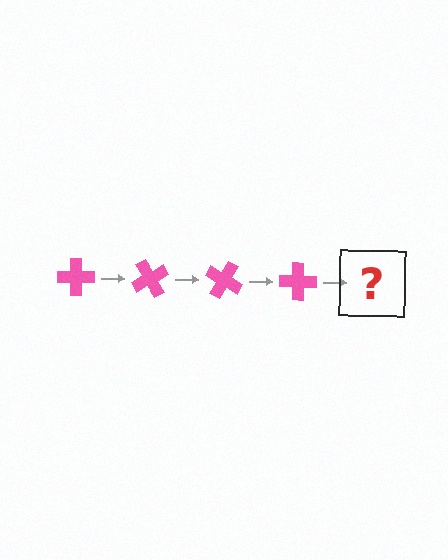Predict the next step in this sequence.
The next step is a pink cross rotated 240 degrees.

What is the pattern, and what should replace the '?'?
The pattern is that the cross rotates 60 degrees each step. The '?' should be a pink cross rotated 240 degrees.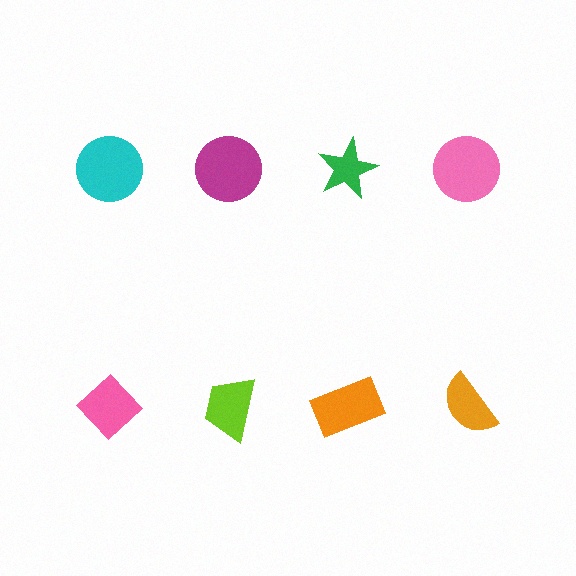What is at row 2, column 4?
An orange semicircle.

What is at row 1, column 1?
A cyan circle.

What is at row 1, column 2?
A magenta circle.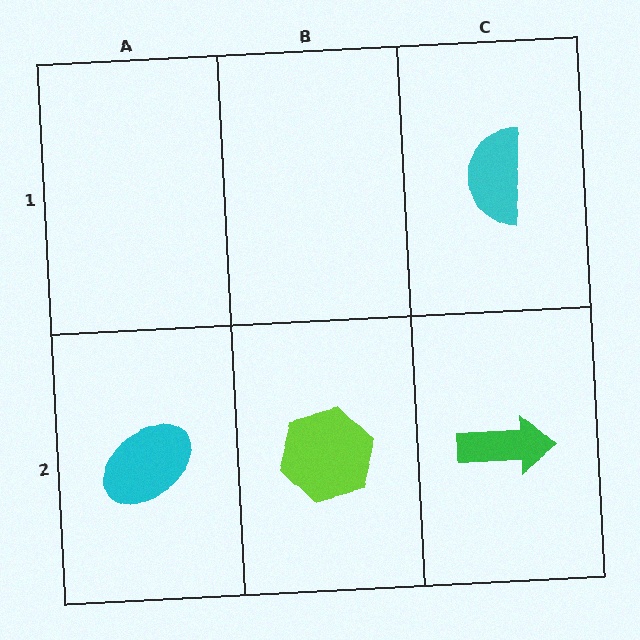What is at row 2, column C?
A green arrow.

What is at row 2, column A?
A cyan ellipse.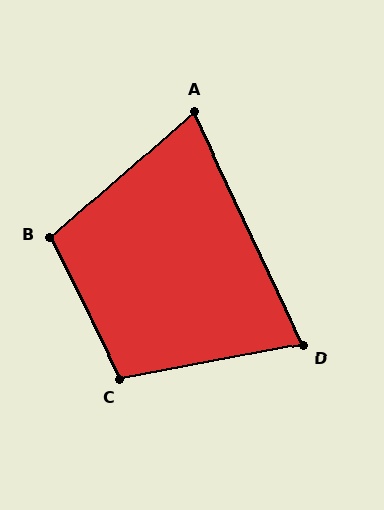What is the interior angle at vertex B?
Approximately 105 degrees (obtuse).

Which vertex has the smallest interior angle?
A, at approximately 74 degrees.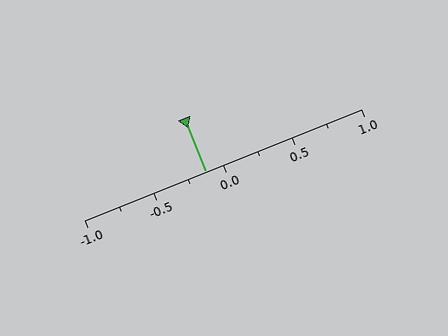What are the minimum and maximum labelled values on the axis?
The axis runs from -1.0 to 1.0.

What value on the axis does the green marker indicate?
The marker indicates approximately -0.12.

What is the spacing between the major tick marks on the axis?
The major ticks are spaced 0.5 apart.